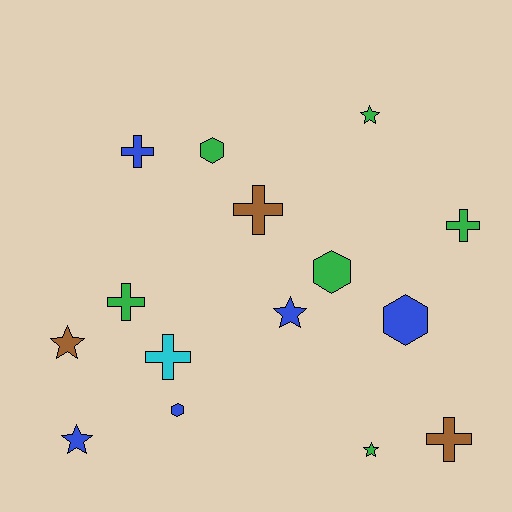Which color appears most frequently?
Green, with 6 objects.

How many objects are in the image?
There are 15 objects.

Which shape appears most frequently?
Cross, with 6 objects.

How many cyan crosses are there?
There is 1 cyan cross.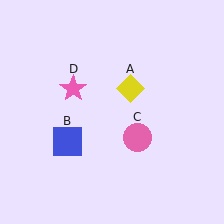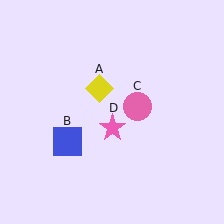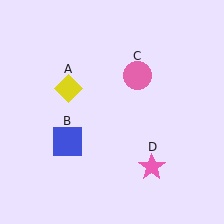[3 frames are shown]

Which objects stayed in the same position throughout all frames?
Blue square (object B) remained stationary.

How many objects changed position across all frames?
3 objects changed position: yellow diamond (object A), pink circle (object C), pink star (object D).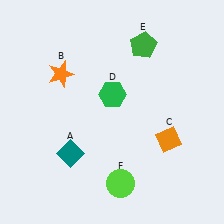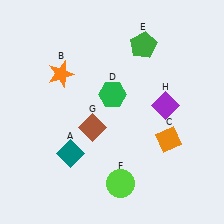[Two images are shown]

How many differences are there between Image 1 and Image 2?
There are 2 differences between the two images.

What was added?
A brown diamond (G), a purple diamond (H) were added in Image 2.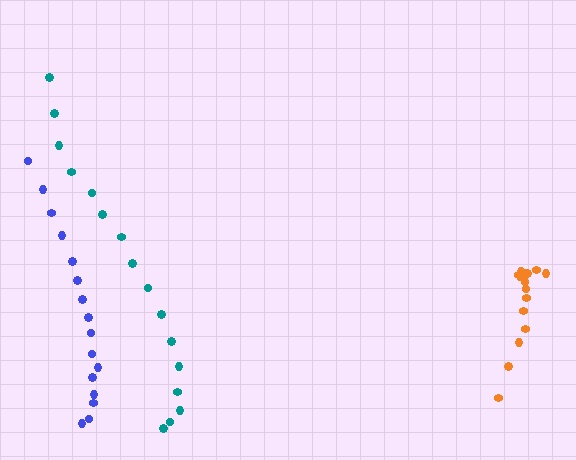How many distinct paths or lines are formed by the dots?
There are 3 distinct paths.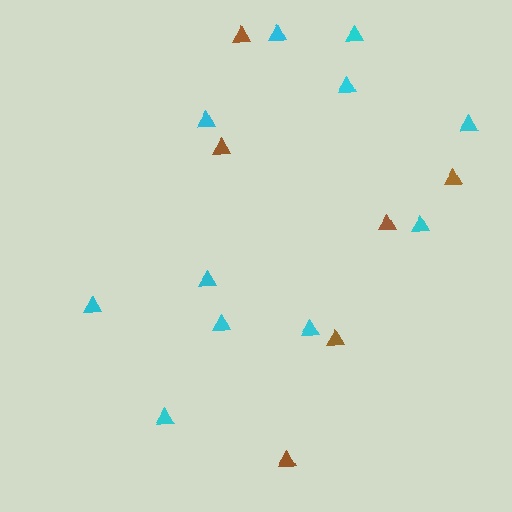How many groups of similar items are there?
There are 2 groups: one group of cyan triangles (11) and one group of brown triangles (6).